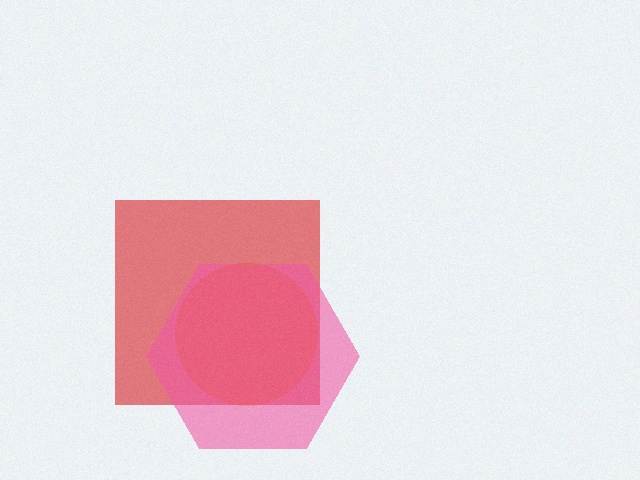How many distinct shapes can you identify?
There are 3 distinct shapes: a yellow circle, a red square, a pink hexagon.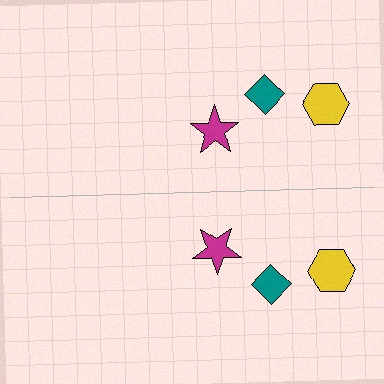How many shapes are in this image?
There are 6 shapes in this image.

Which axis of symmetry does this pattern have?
The pattern has a horizontal axis of symmetry running through the center of the image.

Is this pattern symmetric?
Yes, this pattern has bilateral (reflection) symmetry.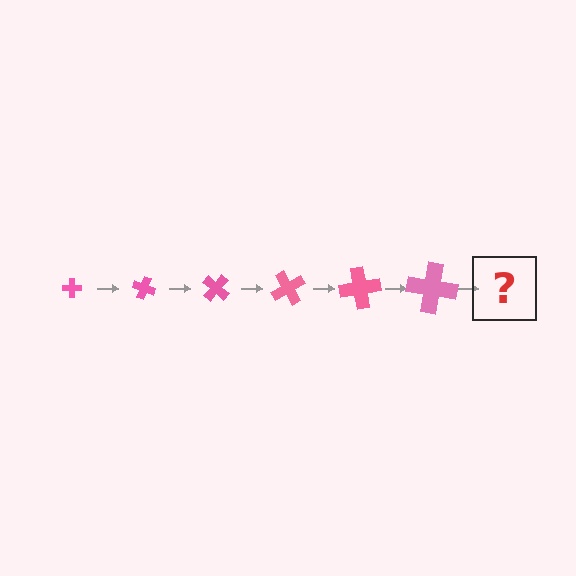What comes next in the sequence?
The next element should be a cross, larger than the previous one and rotated 120 degrees from the start.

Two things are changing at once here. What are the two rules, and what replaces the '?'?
The two rules are that the cross grows larger each step and it rotates 20 degrees each step. The '?' should be a cross, larger than the previous one and rotated 120 degrees from the start.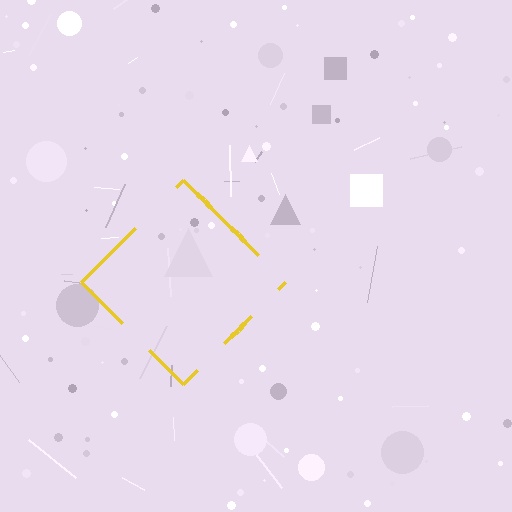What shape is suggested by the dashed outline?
The dashed outline suggests a diamond.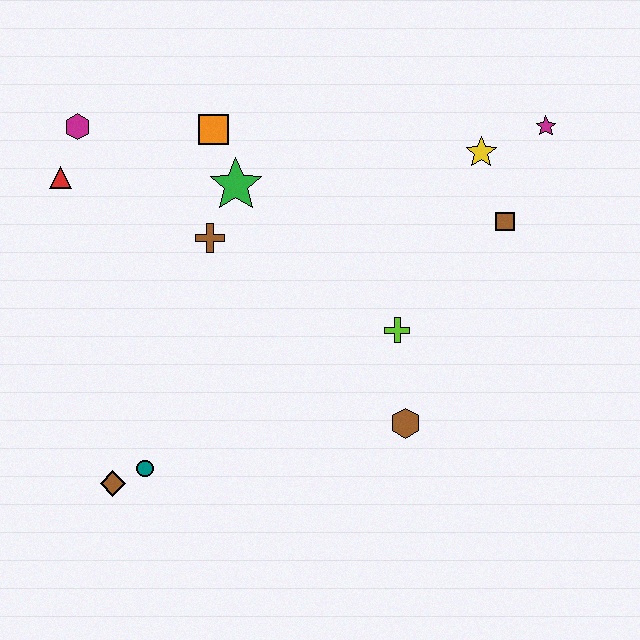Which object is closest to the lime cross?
The brown hexagon is closest to the lime cross.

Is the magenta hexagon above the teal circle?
Yes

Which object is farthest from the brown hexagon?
The magenta hexagon is farthest from the brown hexagon.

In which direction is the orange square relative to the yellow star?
The orange square is to the left of the yellow star.